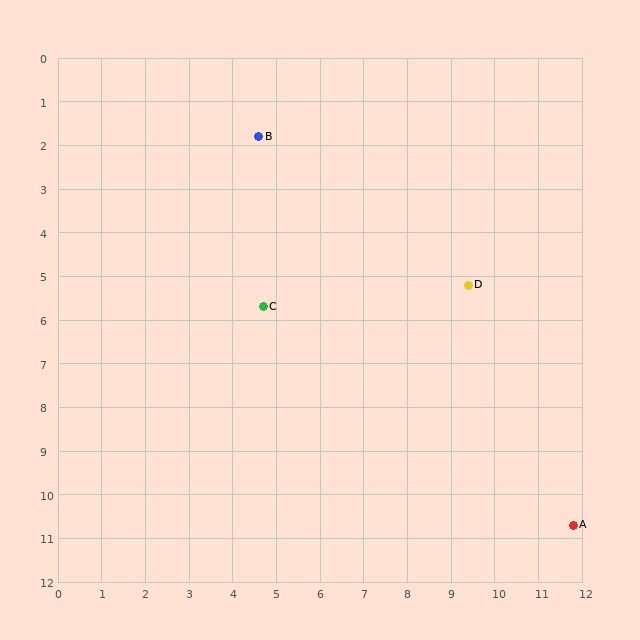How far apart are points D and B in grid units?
Points D and B are about 5.9 grid units apart.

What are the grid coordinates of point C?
Point C is at approximately (4.7, 5.7).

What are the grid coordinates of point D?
Point D is at approximately (9.4, 5.2).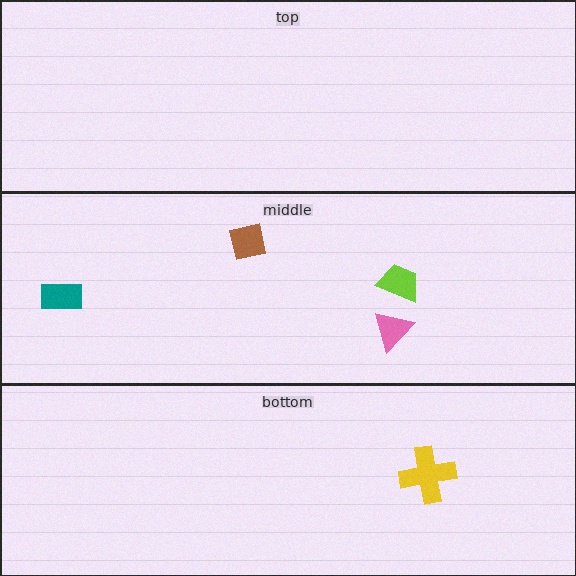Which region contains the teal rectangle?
The middle region.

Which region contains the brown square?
The middle region.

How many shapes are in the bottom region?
1.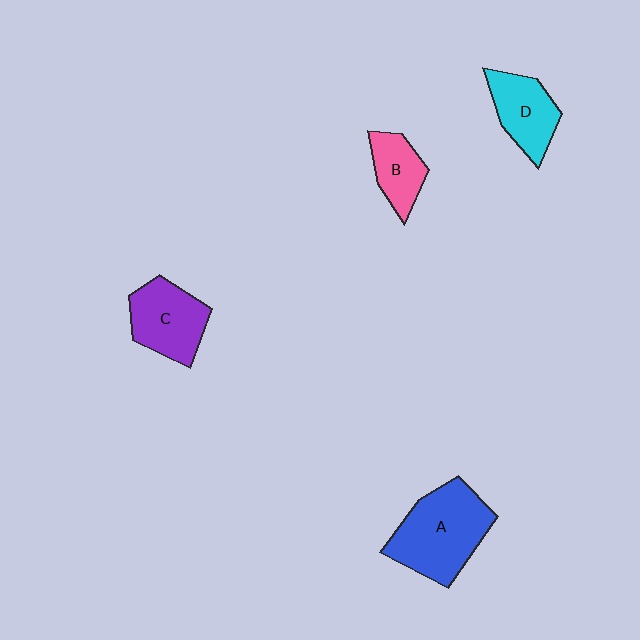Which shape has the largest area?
Shape A (blue).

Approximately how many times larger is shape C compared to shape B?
Approximately 1.5 times.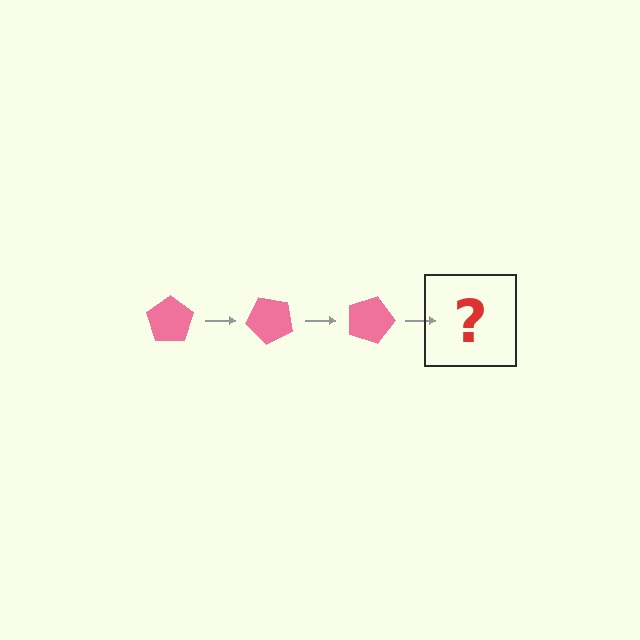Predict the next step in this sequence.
The next step is a pink pentagon rotated 135 degrees.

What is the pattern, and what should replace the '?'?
The pattern is that the pentagon rotates 45 degrees each step. The '?' should be a pink pentagon rotated 135 degrees.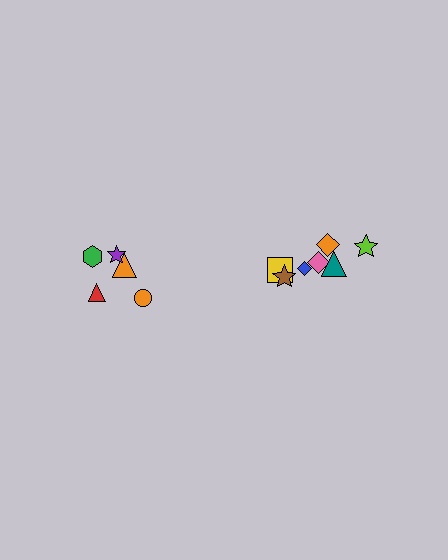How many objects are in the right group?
There are 7 objects.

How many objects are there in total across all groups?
There are 12 objects.